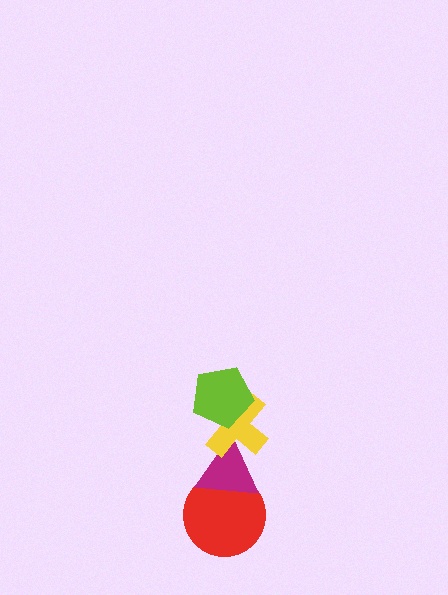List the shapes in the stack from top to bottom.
From top to bottom: the lime pentagon, the yellow cross, the magenta triangle, the red circle.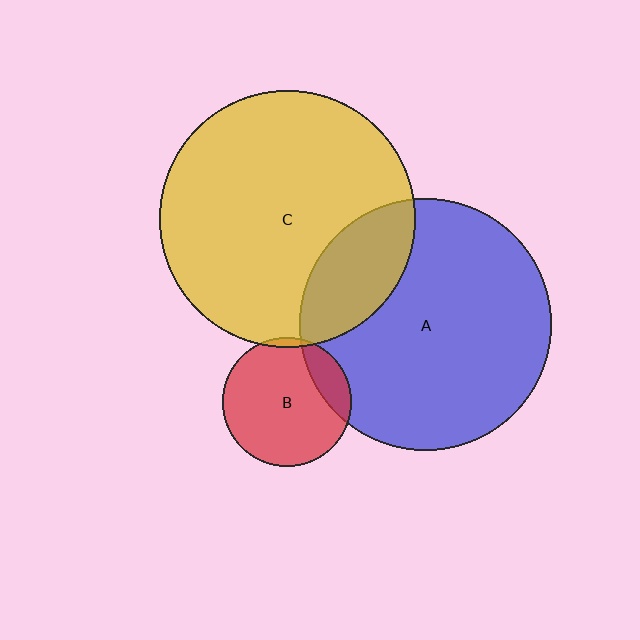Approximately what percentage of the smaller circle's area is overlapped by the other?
Approximately 15%.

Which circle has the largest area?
Circle C (yellow).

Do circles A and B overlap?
Yes.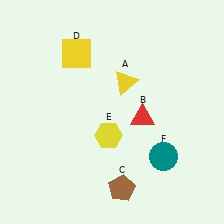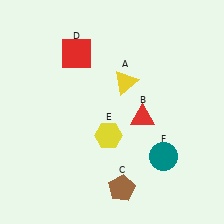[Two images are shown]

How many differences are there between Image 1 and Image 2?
There is 1 difference between the two images.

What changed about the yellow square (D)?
In Image 1, D is yellow. In Image 2, it changed to red.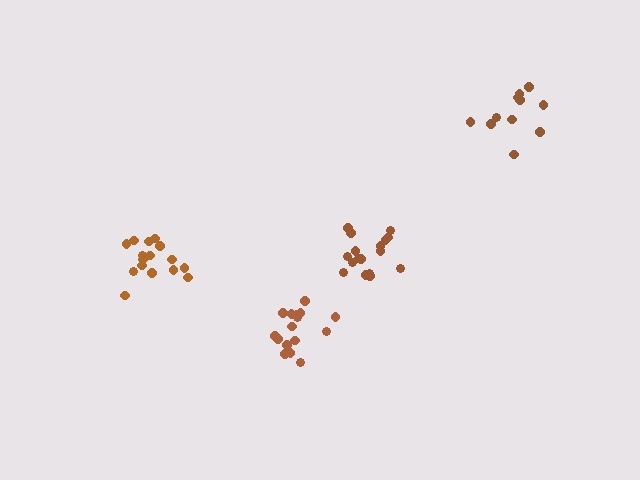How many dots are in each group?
Group 1: 11 dots, Group 2: 17 dots, Group 3: 16 dots, Group 4: 17 dots (61 total).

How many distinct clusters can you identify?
There are 4 distinct clusters.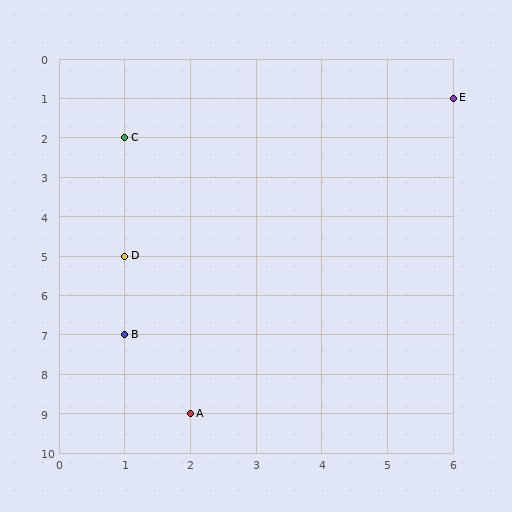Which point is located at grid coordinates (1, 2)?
Point C is at (1, 2).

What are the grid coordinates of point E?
Point E is at grid coordinates (6, 1).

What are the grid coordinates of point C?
Point C is at grid coordinates (1, 2).